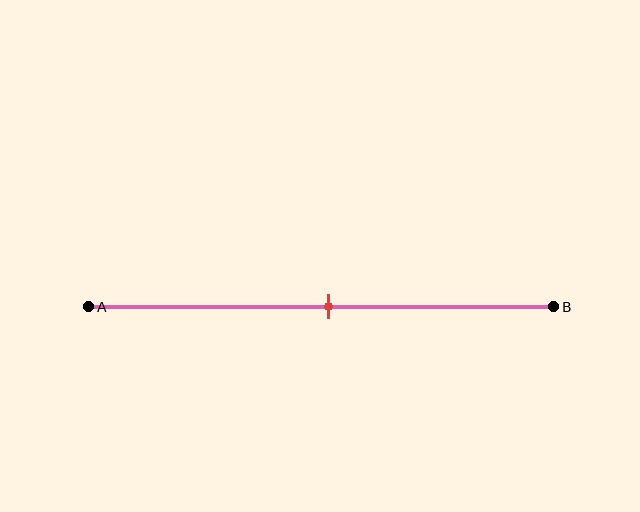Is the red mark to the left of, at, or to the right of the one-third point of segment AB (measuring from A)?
The red mark is to the right of the one-third point of segment AB.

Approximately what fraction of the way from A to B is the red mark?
The red mark is approximately 50% of the way from A to B.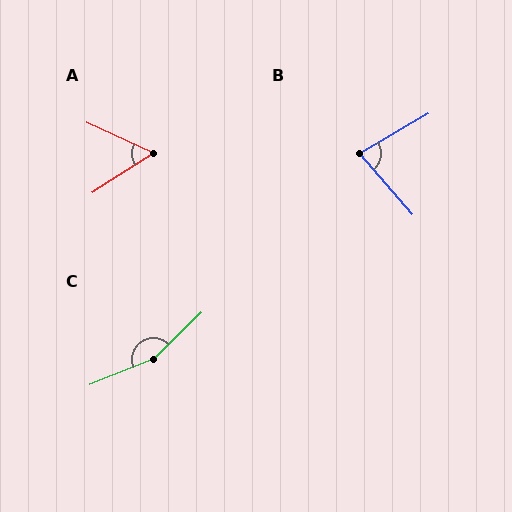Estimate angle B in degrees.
Approximately 79 degrees.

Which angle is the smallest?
A, at approximately 57 degrees.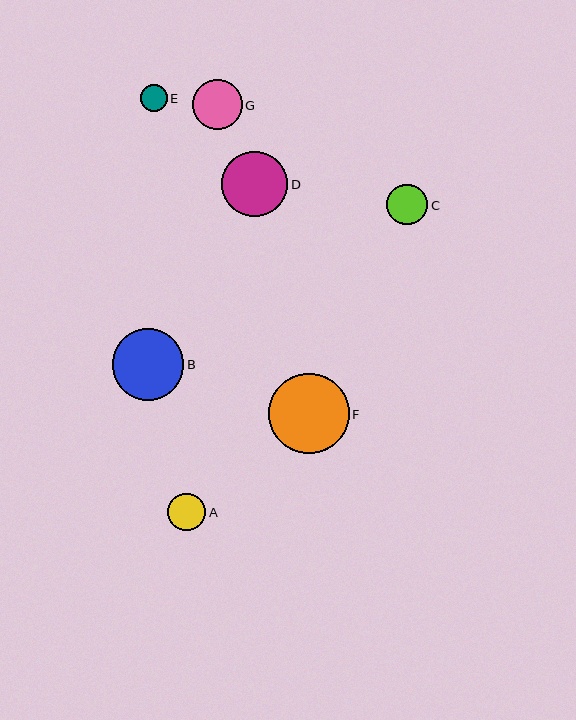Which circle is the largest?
Circle F is the largest with a size of approximately 81 pixels.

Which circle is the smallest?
Circle E is the smallest with a size of approximately 27 pixels.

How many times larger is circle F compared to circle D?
Circle F is approximately 1.2 times the size of circle D.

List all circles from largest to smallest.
From largest to smallest: F, B, D, G, C, A, E.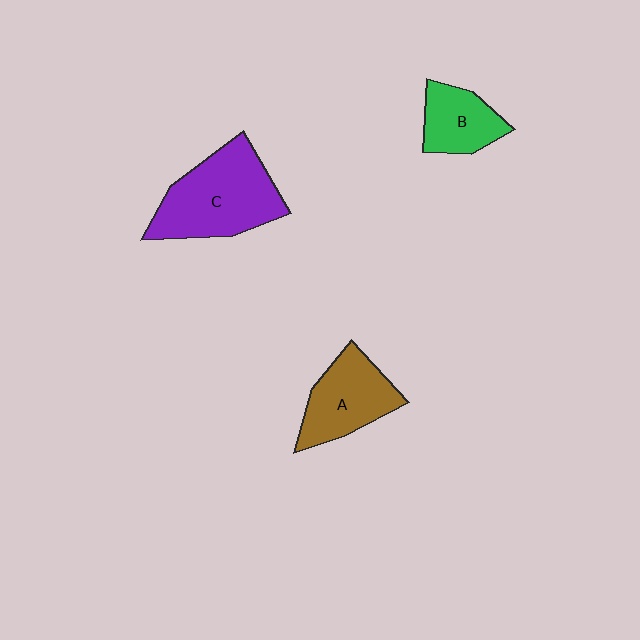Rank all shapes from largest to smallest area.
From largest to smallest: C (purple), A (brown), B (green).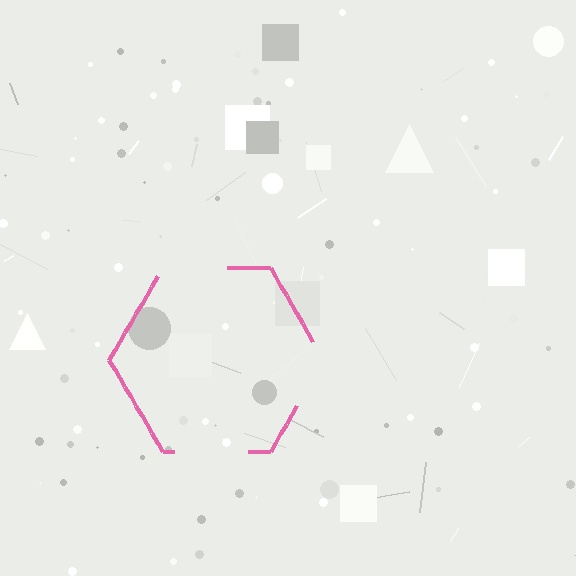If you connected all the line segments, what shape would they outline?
They would outline a hexagon.